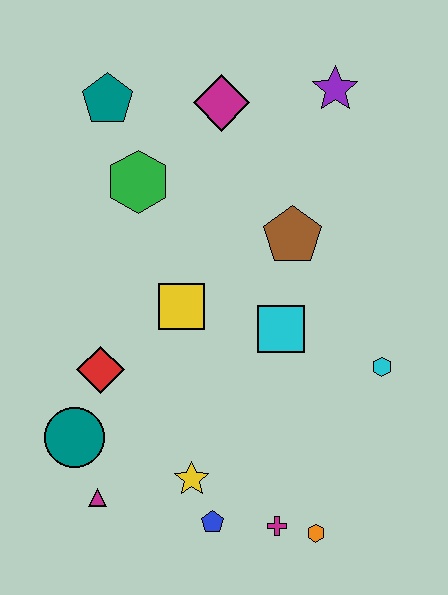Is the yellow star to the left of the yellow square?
No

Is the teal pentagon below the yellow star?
No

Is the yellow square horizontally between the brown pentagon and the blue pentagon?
No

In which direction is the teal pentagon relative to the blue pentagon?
The teal pentagon is above the blue pentagon.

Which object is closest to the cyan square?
The brown pentagon is closest to the cyan square.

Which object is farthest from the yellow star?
The purple star is farthest from the yellow star.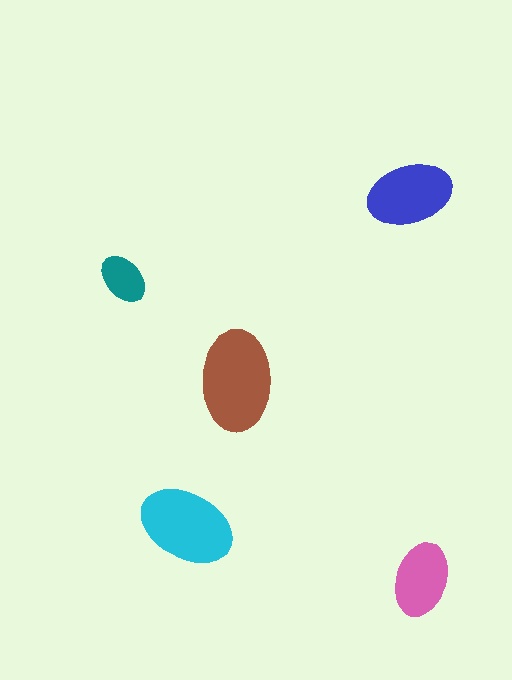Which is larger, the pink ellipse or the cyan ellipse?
The cyan one.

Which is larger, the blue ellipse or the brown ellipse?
The brown one.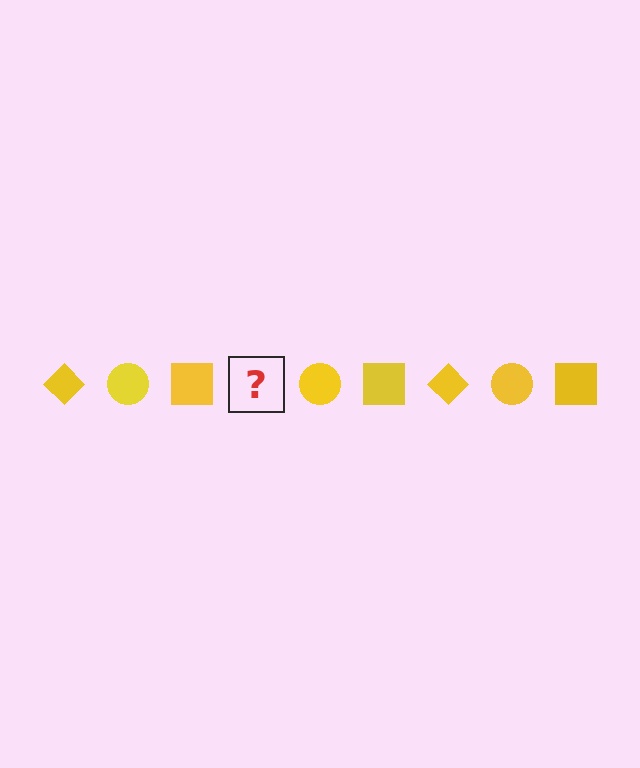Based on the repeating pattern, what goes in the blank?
The blank should be a yellow diamond.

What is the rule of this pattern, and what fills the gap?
The rule is that the pattern cycles through diamond, circle, square shapes in yellow. The gap should be filled with a yellow diamond.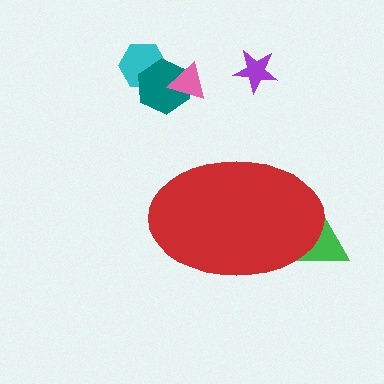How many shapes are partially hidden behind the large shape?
1 shape is partially hidden.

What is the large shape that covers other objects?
A red ellipse.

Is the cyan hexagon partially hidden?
No, the cyan hexagon is fully visible.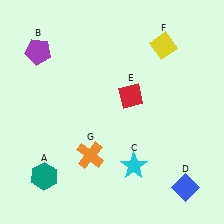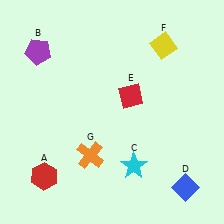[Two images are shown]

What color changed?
The hexagon (A) changed from teal in Image 1 to red in Image 2.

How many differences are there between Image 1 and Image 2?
There is 1 difference between the two images.